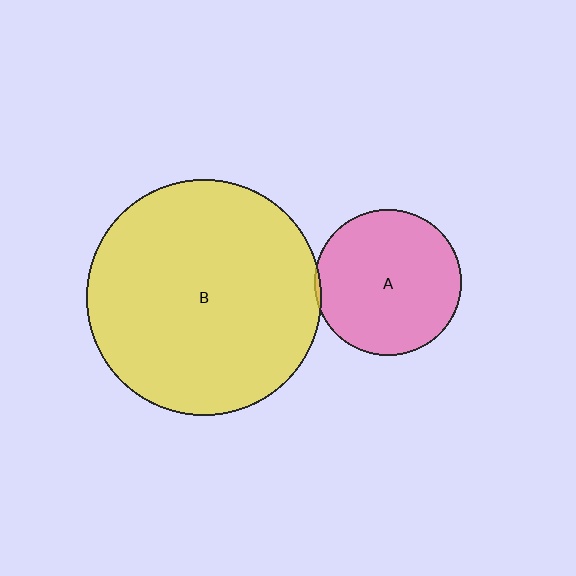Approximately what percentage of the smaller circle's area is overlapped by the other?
Approximately 5%.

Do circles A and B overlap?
Yes.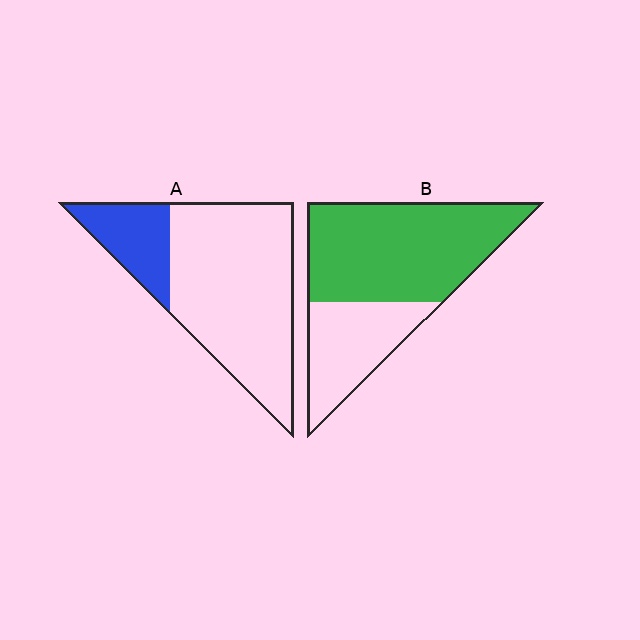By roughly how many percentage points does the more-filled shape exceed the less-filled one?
By roughly 45 percentage points (B over A).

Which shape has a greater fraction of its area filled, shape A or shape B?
Shape B.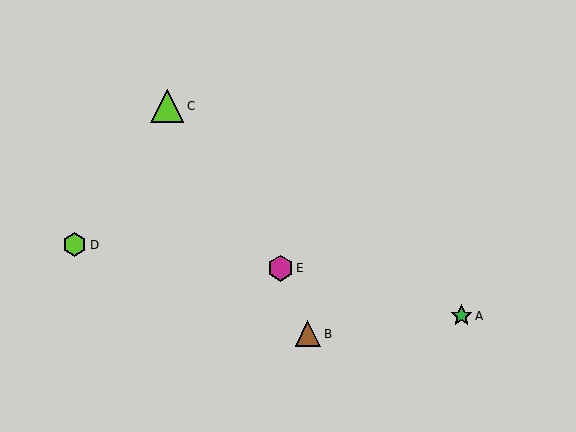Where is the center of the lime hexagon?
The center of the lime hexagon is at (75, 245).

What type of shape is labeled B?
Shape B is a brown triangle.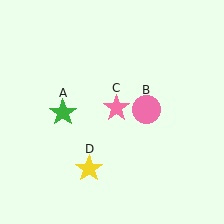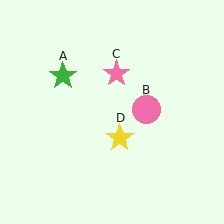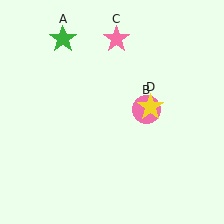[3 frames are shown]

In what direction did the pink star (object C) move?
The pink star (object C) moved up.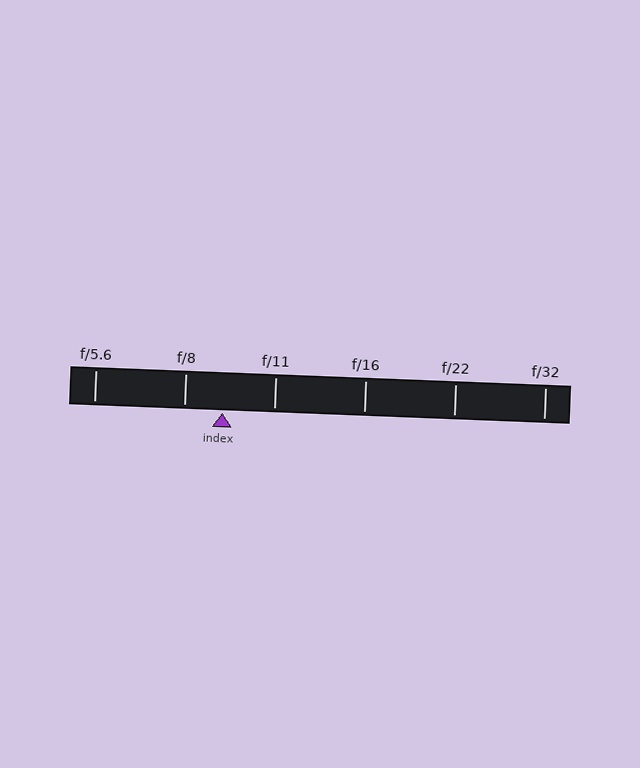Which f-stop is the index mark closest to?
The index mark is closest to f/8.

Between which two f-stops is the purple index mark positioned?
The index mark is between f/8 and f/11.